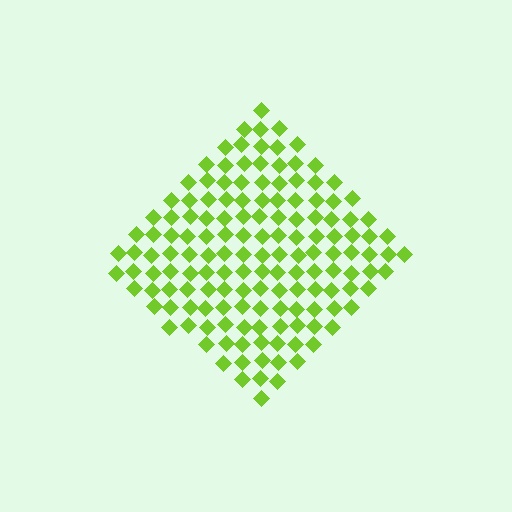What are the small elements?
The small elements are diamonds.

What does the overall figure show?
The overall figure shows a diamond.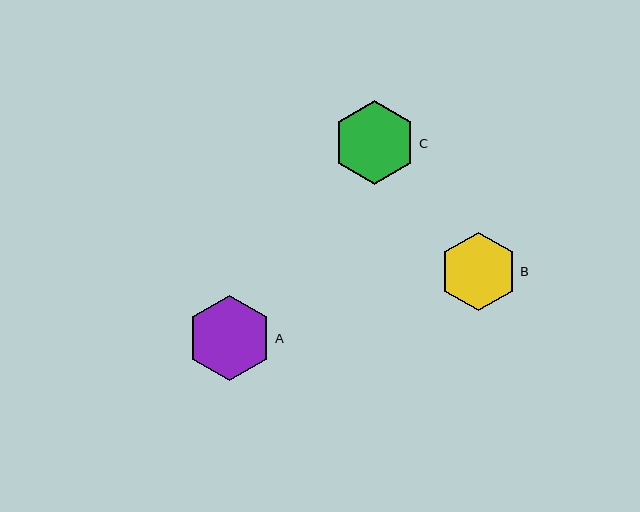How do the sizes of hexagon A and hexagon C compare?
Hexagon A and hexagon C are approximately the same size.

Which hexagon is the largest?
Hexagon A is the largest with a size of approximately 85 pixels.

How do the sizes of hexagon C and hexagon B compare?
Hexagon C and hexagon B are approximately the same size.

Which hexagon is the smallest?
Hexagon B is the smallest with a size of approximately 79 pixels.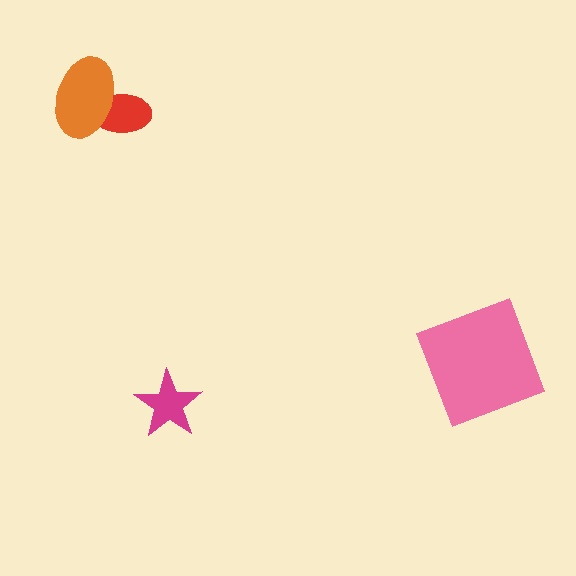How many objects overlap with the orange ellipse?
1 object overlaps with the orange ellipse.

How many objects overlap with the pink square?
0 objects overlap with the pink square.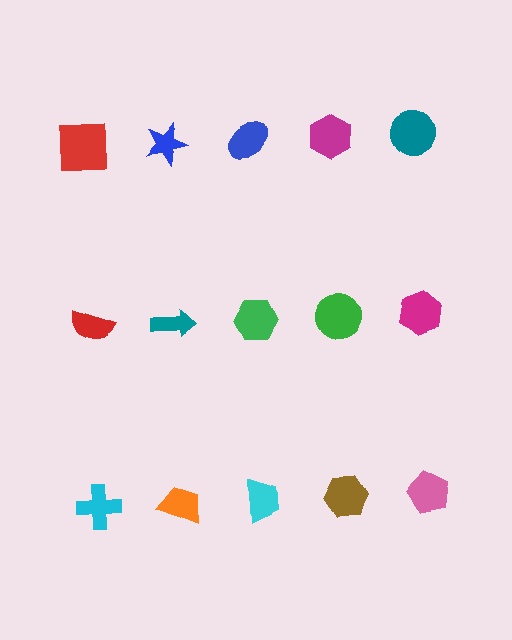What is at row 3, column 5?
A pink pentagon.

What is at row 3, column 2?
An orange trapezoid.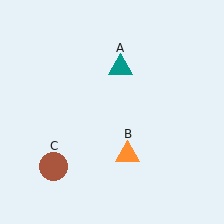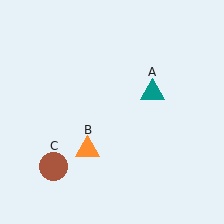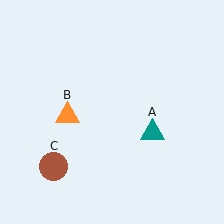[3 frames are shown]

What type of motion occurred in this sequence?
The teal triangle (object A), orange triangle (object B) rotated clockwise around the center of the scene.